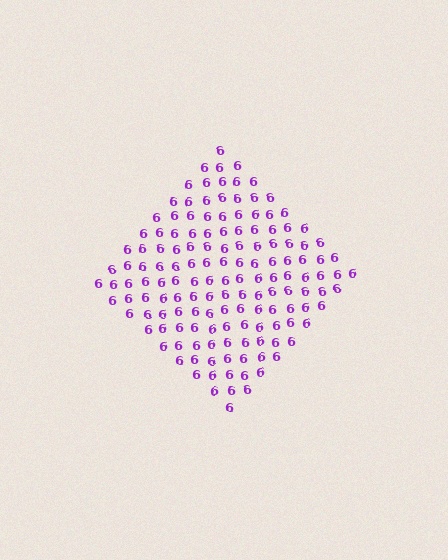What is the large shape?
The large shape is a diamond.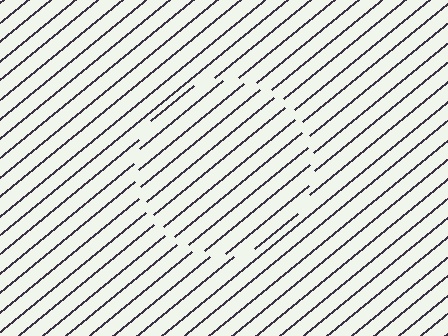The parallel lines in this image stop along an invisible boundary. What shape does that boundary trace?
An illusory circle. The interior of the shape contains the same grating, shifted by half a period — the contour is defined by the phase discontinuity where line-ends from the inner and outer gratings abut.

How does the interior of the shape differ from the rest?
The interior of the shape contains the same grating, shifted by half a period — the contour is defined by the phase discontinuity where line-ends from the inner and outer gratings abut.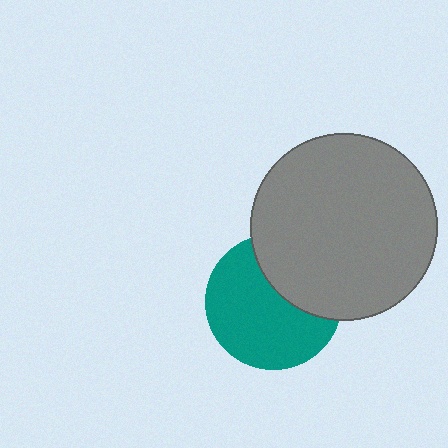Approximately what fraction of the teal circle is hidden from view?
Roughly 34% of the teal circle is hidden behind the gray circle.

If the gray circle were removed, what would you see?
You would see the complete teal circle.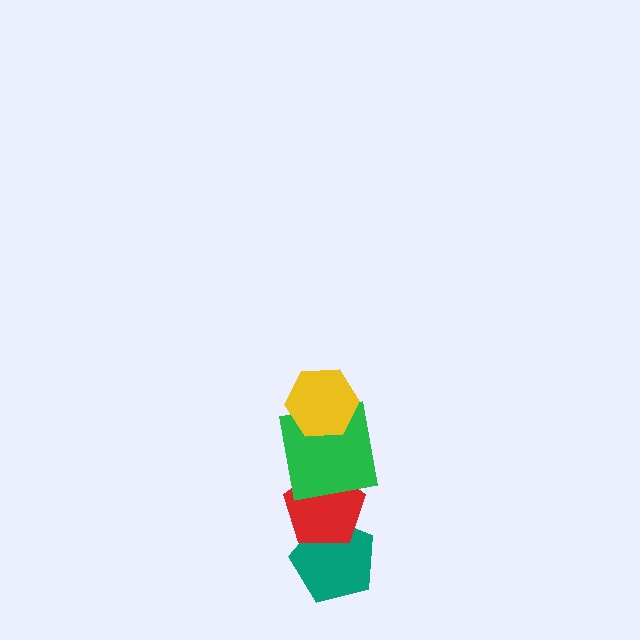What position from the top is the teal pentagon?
The teal pentagon is 4th from the top.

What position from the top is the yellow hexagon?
The yellow hexagon is 1st from the top.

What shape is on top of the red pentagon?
The green square is on top of the red pentagon.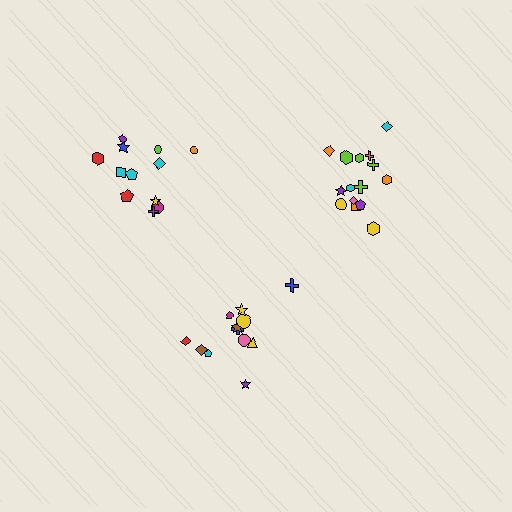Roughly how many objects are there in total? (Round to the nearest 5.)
Roughly 40 objects in total.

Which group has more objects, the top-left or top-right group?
The top-right group.